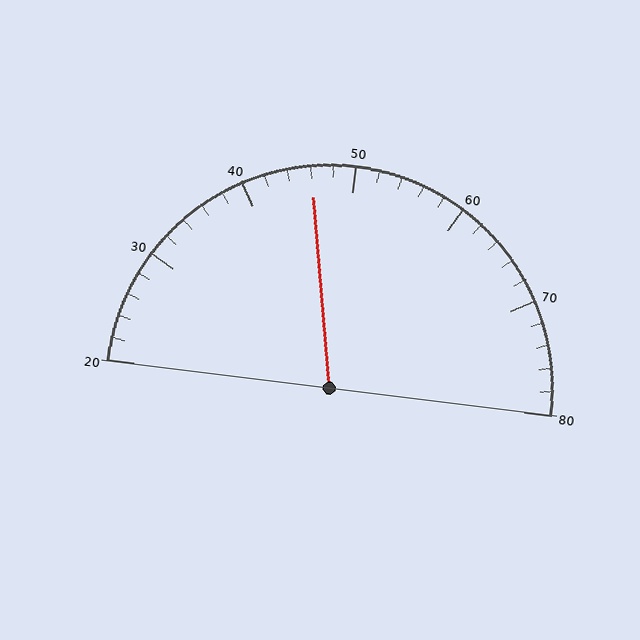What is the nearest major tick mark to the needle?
The nearest major tick mark is 50.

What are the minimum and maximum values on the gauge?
The gauge ranges from 20 to 80.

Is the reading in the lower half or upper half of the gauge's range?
The reading is in the lower half of the range (20 to 80).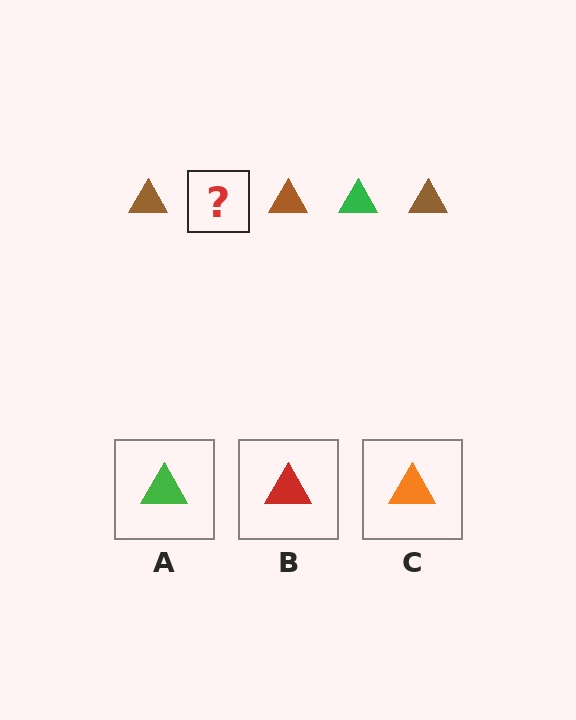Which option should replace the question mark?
Option A.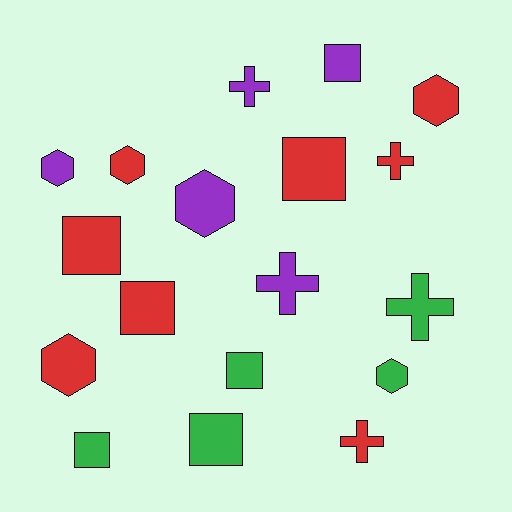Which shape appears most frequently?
Square, with 7 objects.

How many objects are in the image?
There are 18 objects.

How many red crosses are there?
There are 2 red crosses.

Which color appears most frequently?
Red, with 8 objects.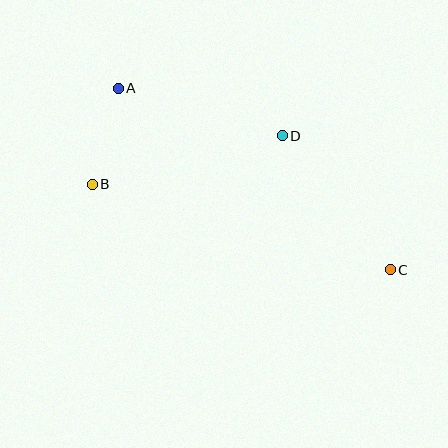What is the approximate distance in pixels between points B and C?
The distance between B and C is approximately 310 pixels.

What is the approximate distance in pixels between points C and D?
The distance between C and D is approximately 172 pixels.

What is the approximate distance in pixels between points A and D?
The distance between A and D is approximately 170 pixels.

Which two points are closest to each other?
Points A and B are closest to each other.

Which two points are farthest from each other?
Points A and C are farthest from each other.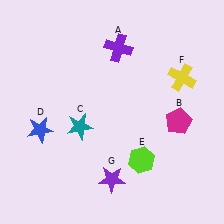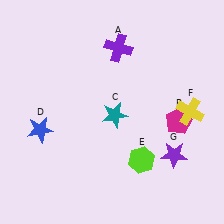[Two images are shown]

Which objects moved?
The objects that moved are: the teal star (C), the yellow cross (F), the purple star (G).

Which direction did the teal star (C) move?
The teal star (C) moved right.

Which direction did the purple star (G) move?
The purple star (G) moved right.